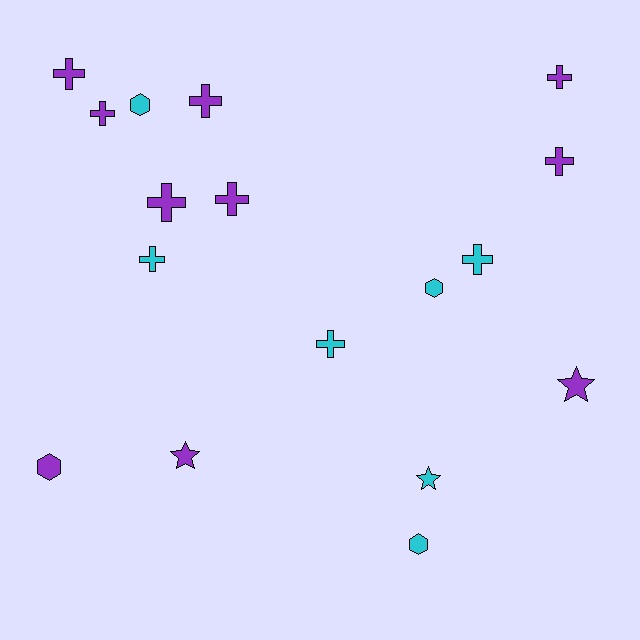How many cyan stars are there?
There is 1 cyan star.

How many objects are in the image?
There are 17 objects.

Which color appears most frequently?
Purple, with 10 objects.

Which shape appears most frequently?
Cross, with 10 objects.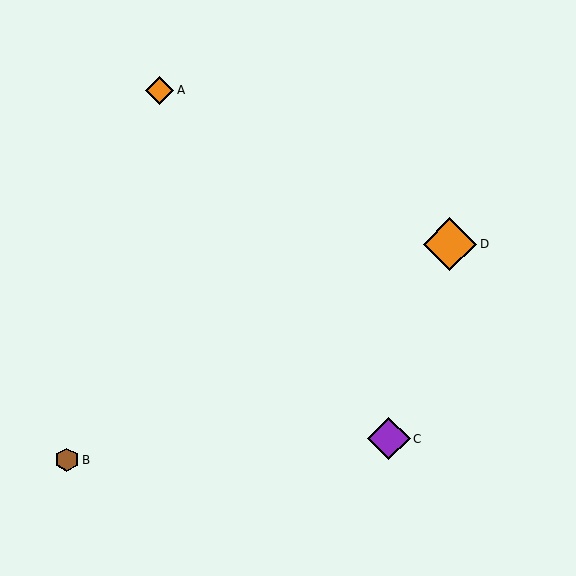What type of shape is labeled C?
Shape C is a purple diamond.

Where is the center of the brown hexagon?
The center of the brown hexagon is at (67, 460).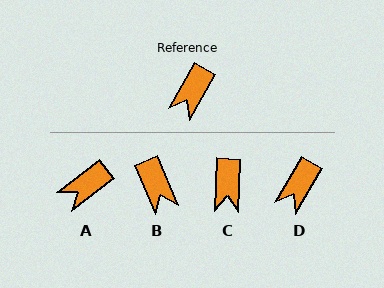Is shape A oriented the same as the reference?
No, it is off by about 22 degrees.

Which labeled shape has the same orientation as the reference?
D.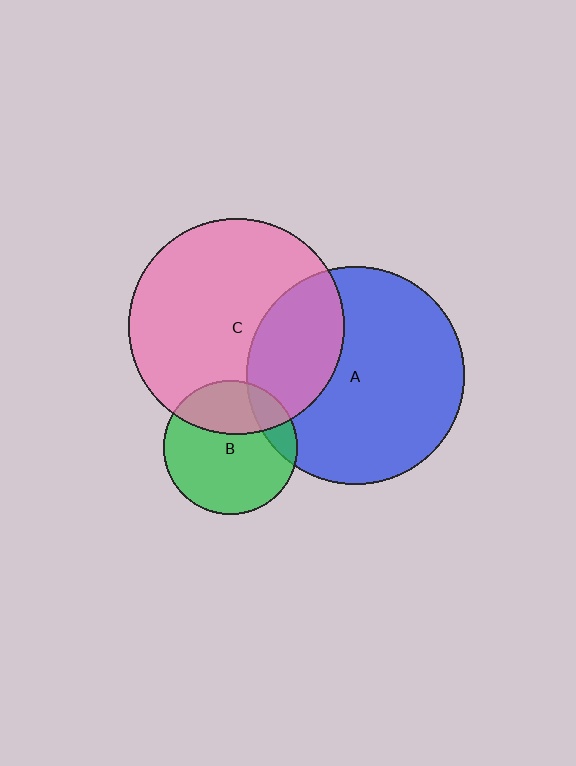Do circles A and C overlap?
Yes.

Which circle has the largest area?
Circle A (blue).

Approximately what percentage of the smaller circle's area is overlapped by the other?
Approximately 30%.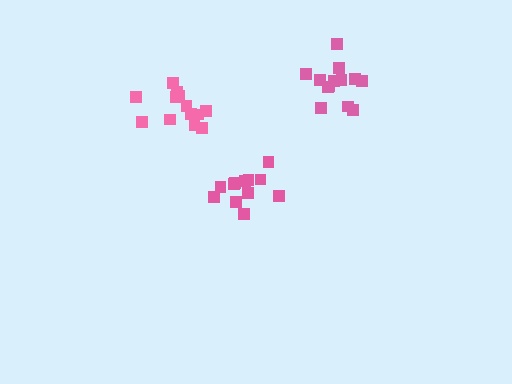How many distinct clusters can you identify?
There are 3 distinct clusters.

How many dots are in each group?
Group 1: 13 dots, Group 2: 12 dots, Group 3: 13 dots (38 total).